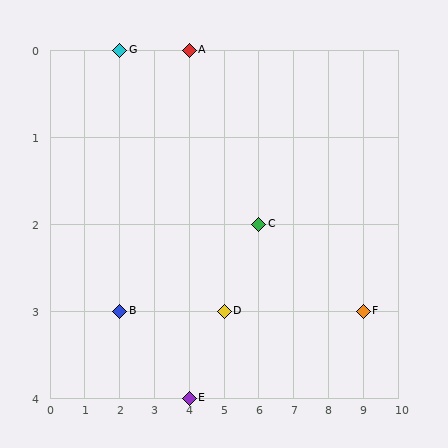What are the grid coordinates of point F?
Point F is at grid coordinates (9, 3).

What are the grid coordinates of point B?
Point B is at grid coordinates (2, 3).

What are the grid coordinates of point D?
Point D is at grid coordinates (5, 3).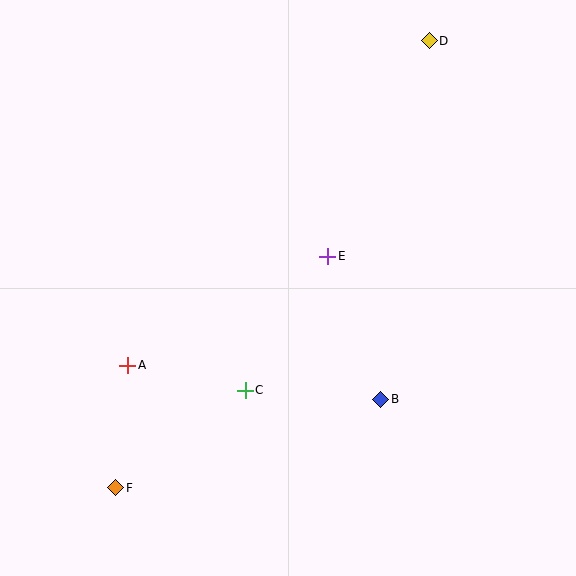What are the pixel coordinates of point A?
Point A is at (128, 365).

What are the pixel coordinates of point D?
Point D is at (429, 41).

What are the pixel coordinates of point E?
Point E is at (328, 256).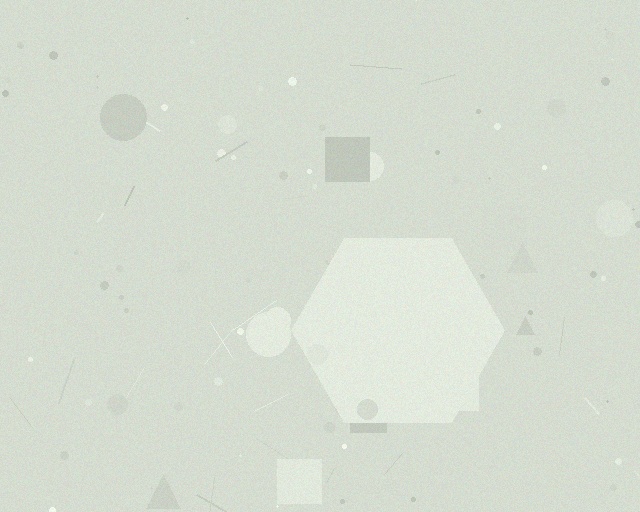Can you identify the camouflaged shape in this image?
The camouflaged shape is a hexagon.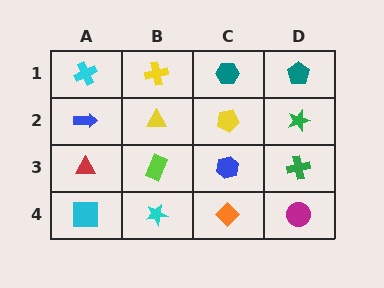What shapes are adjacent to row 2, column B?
A yellow cross (row 1, column B), a lime rectangle (row 3, column B), a blue arrow (row 2, column A), a yellow pentagon (row 2, column C).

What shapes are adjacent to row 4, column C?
A blue hexagon (row 3, column C), a cyan star (row 4, column B), a magenta circle (row 4, column D).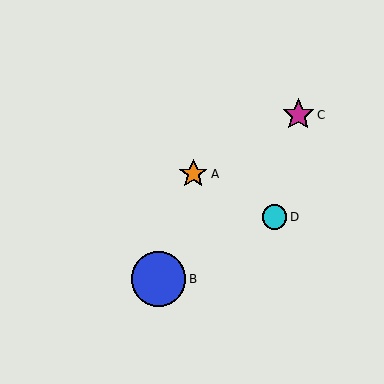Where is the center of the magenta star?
The center of the magenta star is at (298, 115).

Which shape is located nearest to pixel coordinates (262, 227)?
The cyan circle (labeled D) at (275, 217) is nearest to that location.